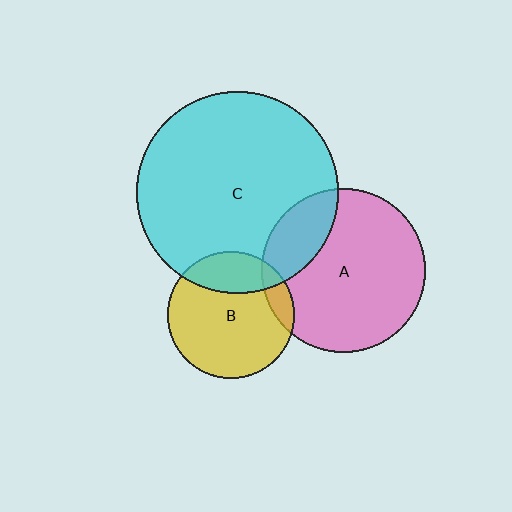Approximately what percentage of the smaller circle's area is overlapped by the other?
Approximately 10%.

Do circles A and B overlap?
Yes.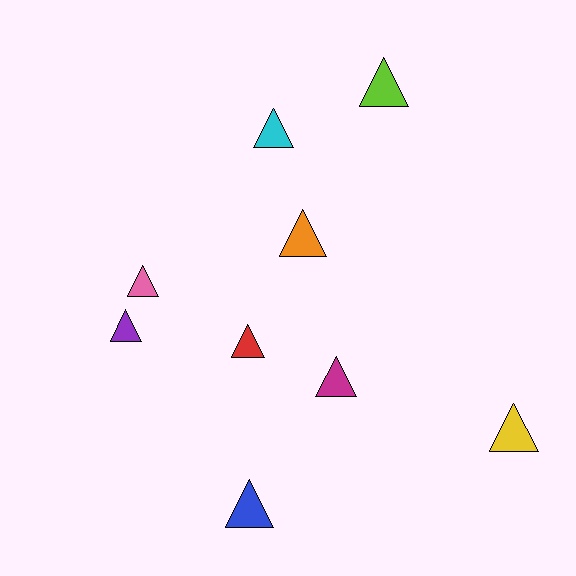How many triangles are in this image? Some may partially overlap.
There are 9 triangles.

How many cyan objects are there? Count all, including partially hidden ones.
There is 1 cyan object.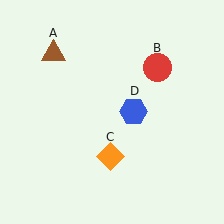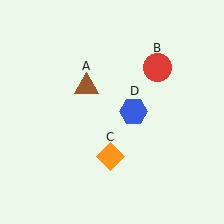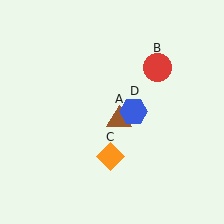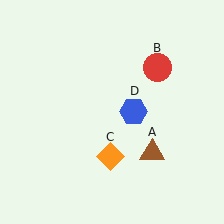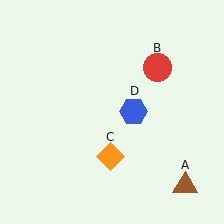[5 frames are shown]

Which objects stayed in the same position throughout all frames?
Red circle (object B) and orange diamond (object C) and blue hexagon (object D) remained stationary.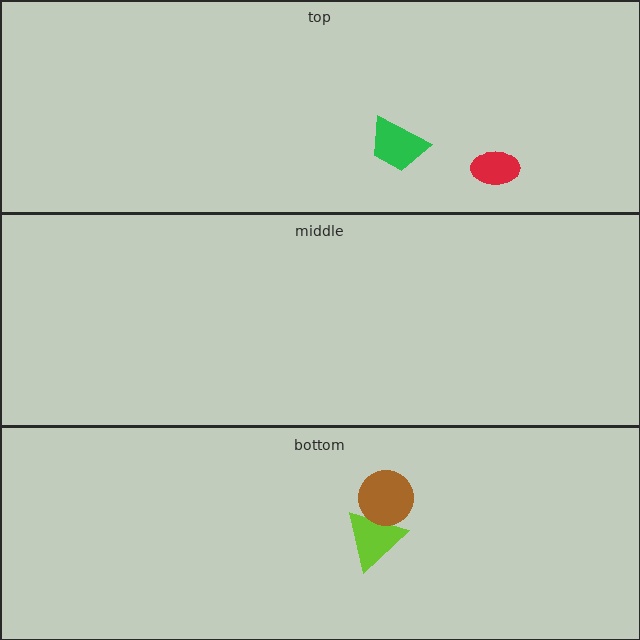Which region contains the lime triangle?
The bottom region.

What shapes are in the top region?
The red ellipse, the green trapezoid.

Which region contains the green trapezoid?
The top region.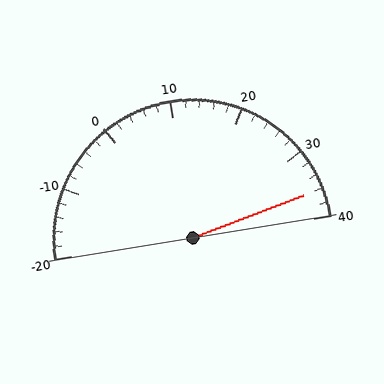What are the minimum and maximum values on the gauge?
The gauge ranges from -20 to 40.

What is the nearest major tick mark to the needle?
The nearest major tick mark is 40.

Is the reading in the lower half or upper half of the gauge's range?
The reading is in the upper half of the range (-20 to 40).